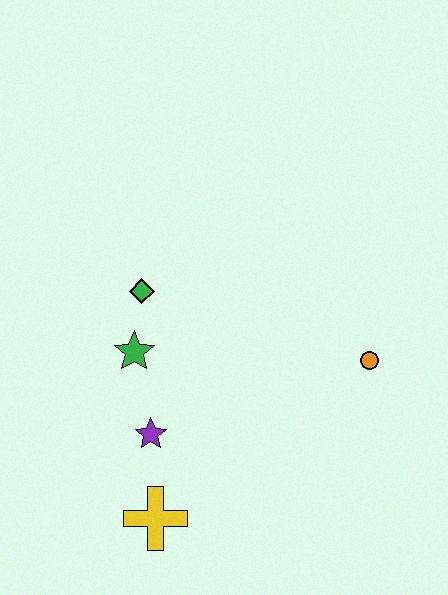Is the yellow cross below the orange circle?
Yes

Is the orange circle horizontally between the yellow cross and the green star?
No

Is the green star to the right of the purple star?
No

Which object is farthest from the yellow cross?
The orange circle is farthest from the yellow cross.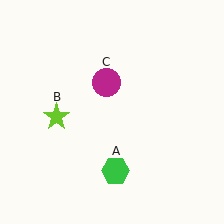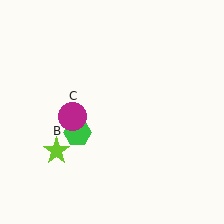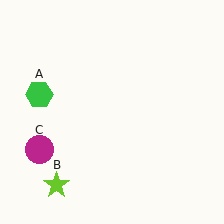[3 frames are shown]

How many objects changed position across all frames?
3 objects changed position: green hexagon (object A), lime star (object B), magenta circle (object C).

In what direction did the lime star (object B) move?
The lime star (object B) moved down.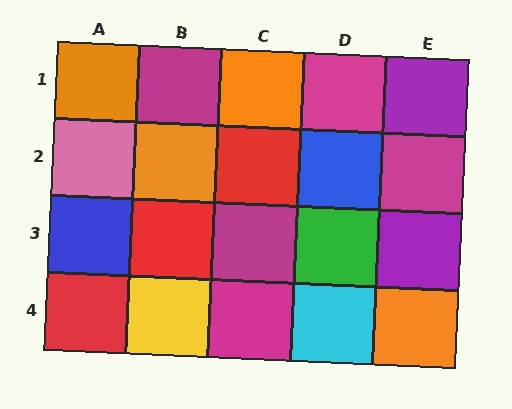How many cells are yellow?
1 cell is yellow.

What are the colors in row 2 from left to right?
Pink, orange, red, blue, magenta.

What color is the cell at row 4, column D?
Cyan.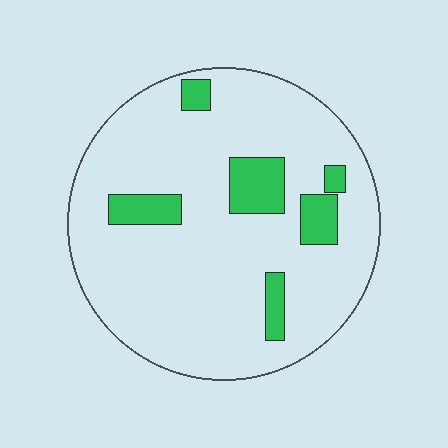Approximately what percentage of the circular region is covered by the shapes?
Approximately 15%.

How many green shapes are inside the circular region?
6.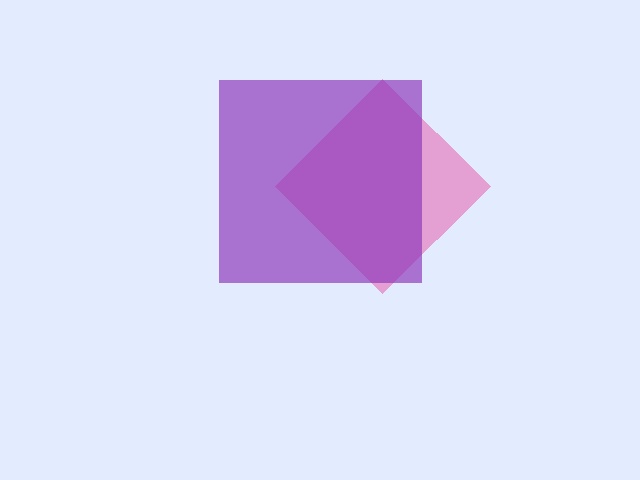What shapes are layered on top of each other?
The layered shapes are: a pink diamond, a purple square.